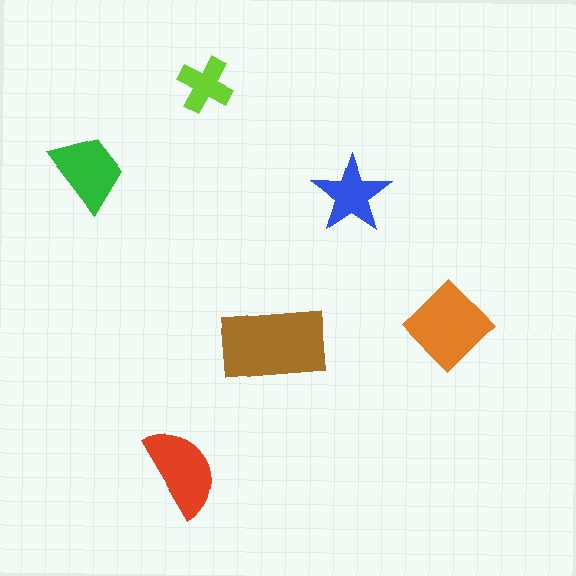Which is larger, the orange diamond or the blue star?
The orange diamond.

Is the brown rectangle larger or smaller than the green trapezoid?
Larger.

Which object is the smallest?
The lime cross.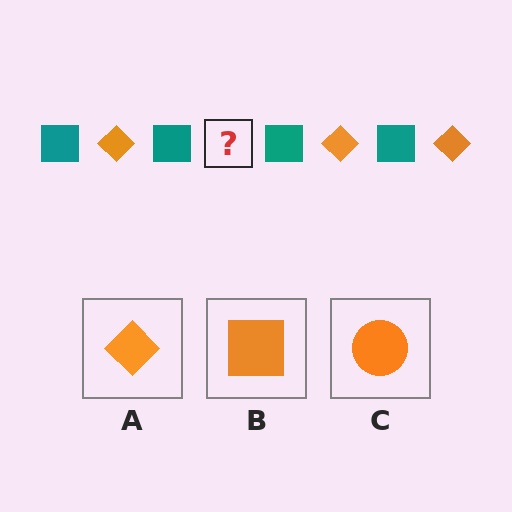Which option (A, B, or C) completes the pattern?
A.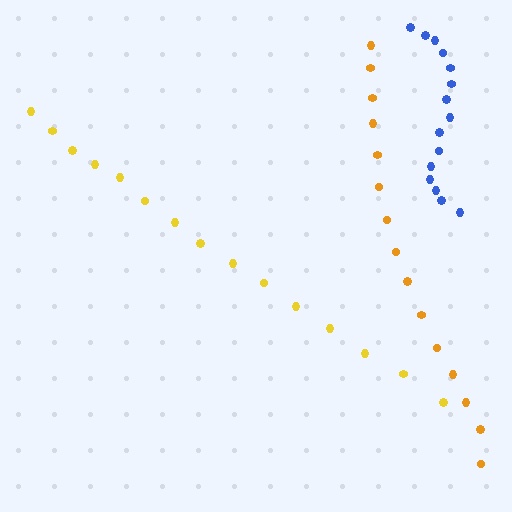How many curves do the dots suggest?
There are 3 distinct paths.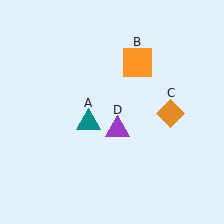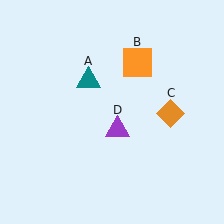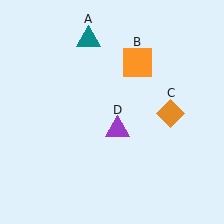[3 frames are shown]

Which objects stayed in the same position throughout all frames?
Orange square (object B) and orange diamond (object C) and purple triangle (object D) remained stationary.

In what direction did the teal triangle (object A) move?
The teal triangle (object A) moved up.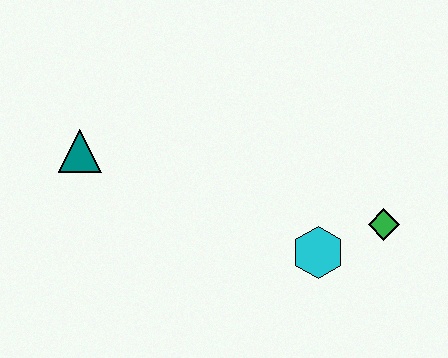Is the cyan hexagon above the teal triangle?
No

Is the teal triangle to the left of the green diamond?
Yes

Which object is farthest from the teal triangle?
The green diamond is farthest from the teal triangle.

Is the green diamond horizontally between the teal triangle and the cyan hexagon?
No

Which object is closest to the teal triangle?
The cyan hexagon is closest to the teal triangle.